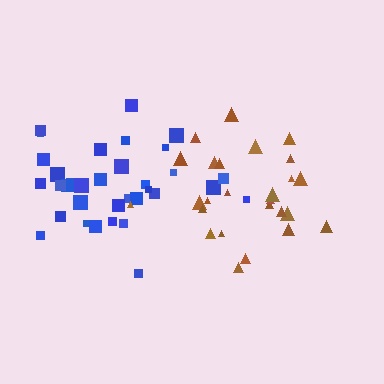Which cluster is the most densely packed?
Brown.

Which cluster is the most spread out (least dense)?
Blue.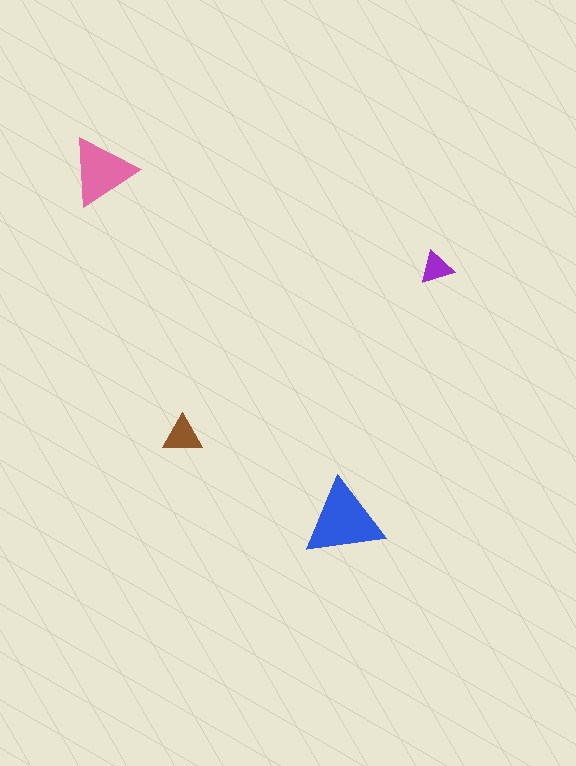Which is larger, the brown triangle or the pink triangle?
The pink one.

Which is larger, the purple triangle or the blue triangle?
The blue one.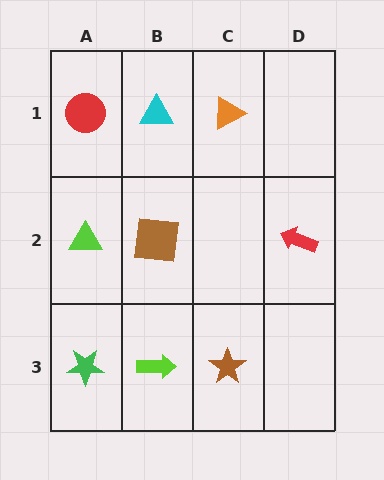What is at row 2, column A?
A lime triangle.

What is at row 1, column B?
A cyan triangle.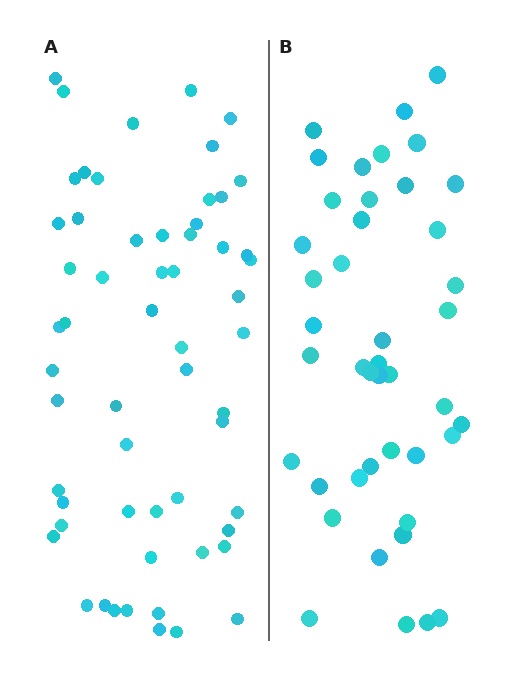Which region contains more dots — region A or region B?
Region A (the left region) has more dots.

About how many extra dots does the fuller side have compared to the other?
Region A has approximately 15 more dots than region B.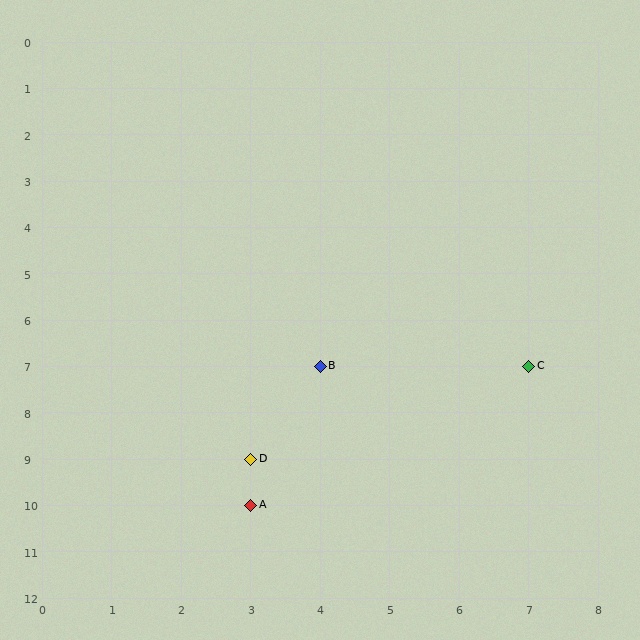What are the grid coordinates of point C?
Point C is at grid coordinates (7, 7).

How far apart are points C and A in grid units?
Points C and A are 4 columns and 3 rows apart (about 5.0 grid units diagonally).